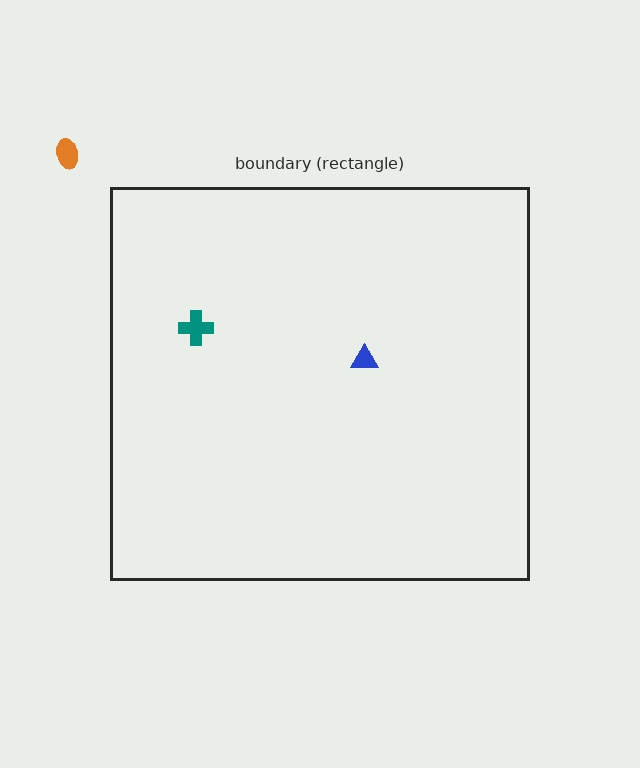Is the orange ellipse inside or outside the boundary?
Outside.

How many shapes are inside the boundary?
2 inside, 1 outside.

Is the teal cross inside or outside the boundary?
Inside.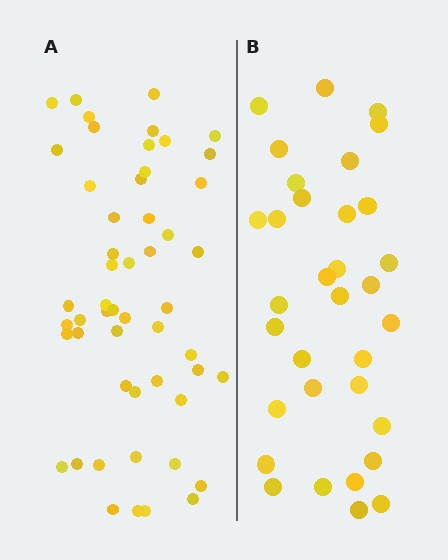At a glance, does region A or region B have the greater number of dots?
Region A (the left region) has more dots.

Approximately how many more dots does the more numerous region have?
Region A has approximately 20 more dots than region B.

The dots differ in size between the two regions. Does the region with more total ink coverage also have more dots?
No. Region B has more total ink coverage because its dots are larger, but region A actually contains more individual dots. Total area can be misleading — the number of items is what matters here.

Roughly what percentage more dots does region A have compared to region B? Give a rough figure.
About 60% more.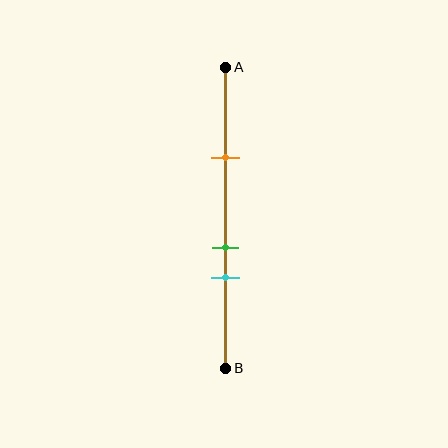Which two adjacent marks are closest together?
The green and cyan marks are the closest adjacent pair.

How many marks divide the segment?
There are 3 marks dividing the segment.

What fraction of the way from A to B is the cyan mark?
The cyan mark is approximately 70% (0.7) of the way from A to B.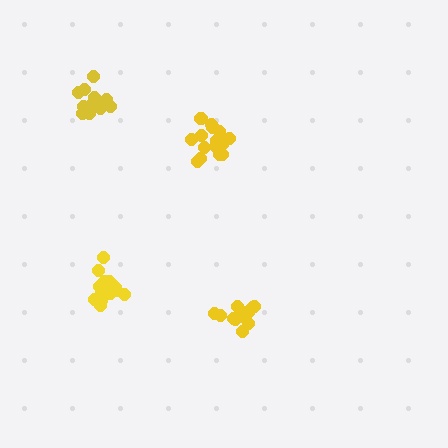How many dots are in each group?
Group 1: 12 dots, Group 2: 15 dots, Group 3: 15 dots, Group 4: 15 dots (57 total).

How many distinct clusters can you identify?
There are 4 distinct clusters.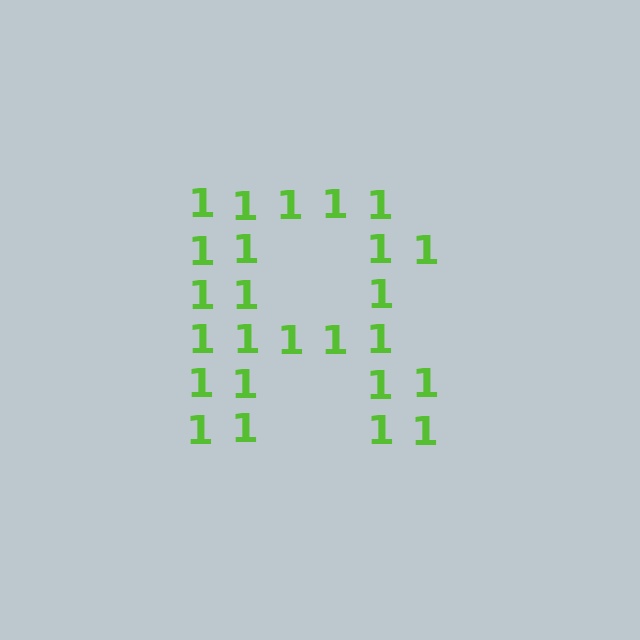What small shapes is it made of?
It is made of small digit 1's.